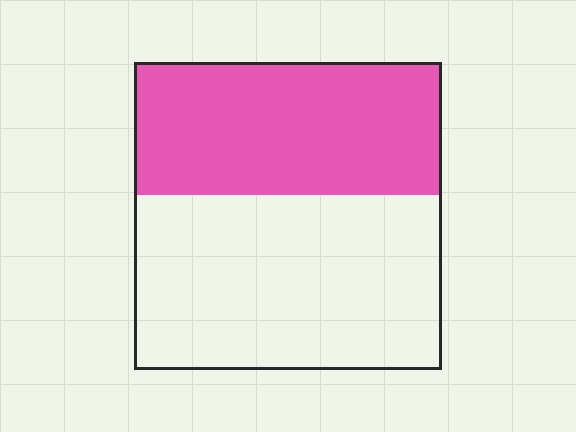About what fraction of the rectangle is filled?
About two fifths (2/5).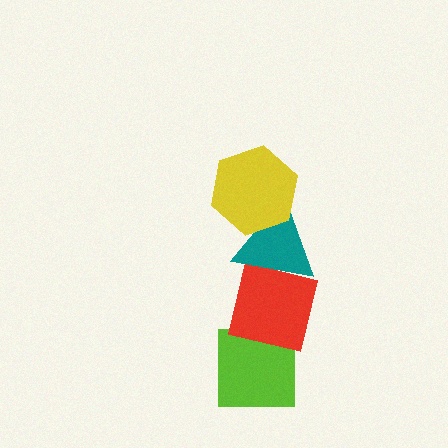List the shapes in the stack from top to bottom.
From top to bottom: the yellow hexagon, the teal triangle, the red square, the lime square.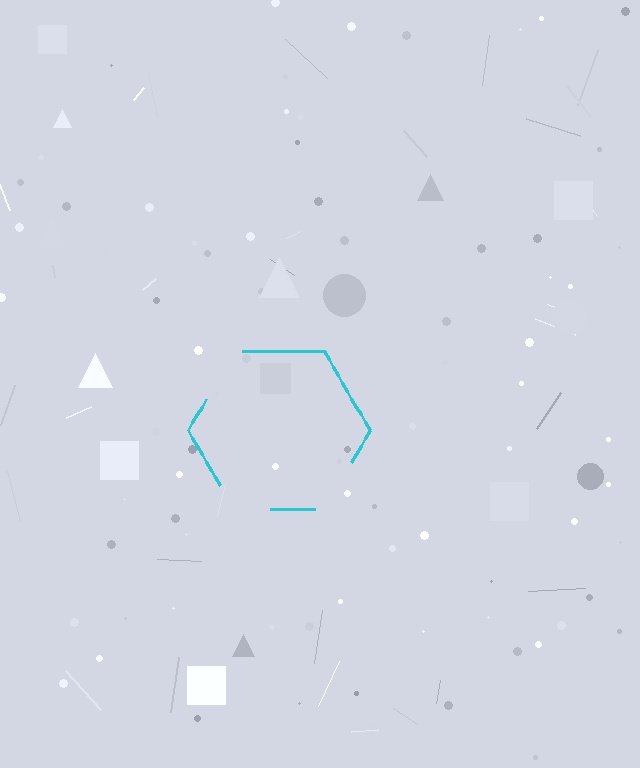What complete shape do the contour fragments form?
The contour fragments form a hexagon.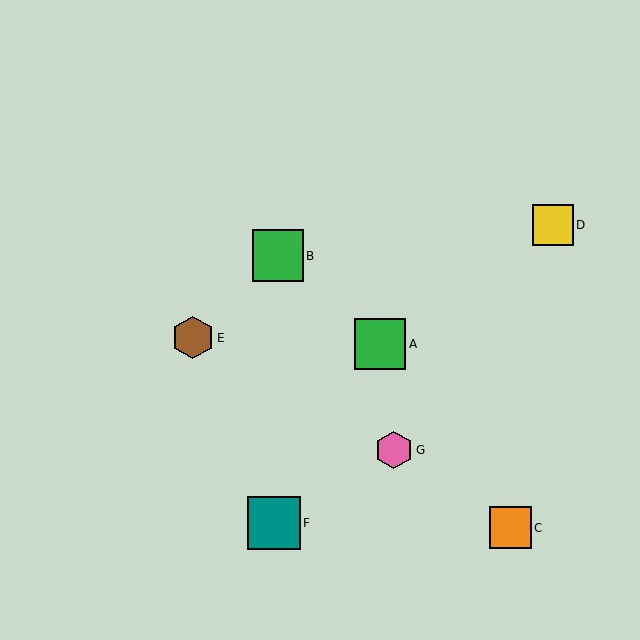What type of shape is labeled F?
Shape F is a teal square.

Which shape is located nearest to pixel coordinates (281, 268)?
The green square (labeled B) at (278, 256) is nearest to that location.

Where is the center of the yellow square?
The center of the yellow square is at (553, 225).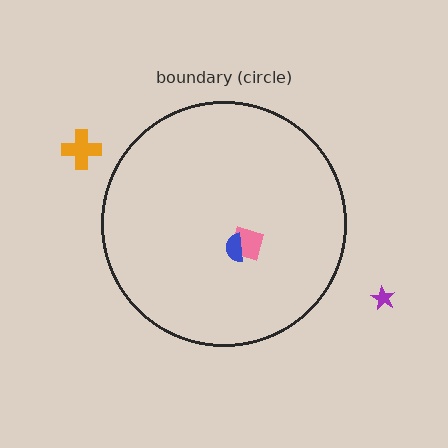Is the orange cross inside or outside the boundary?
Outside.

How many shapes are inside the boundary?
2 inside, 2 outside.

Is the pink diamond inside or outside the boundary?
Inside.